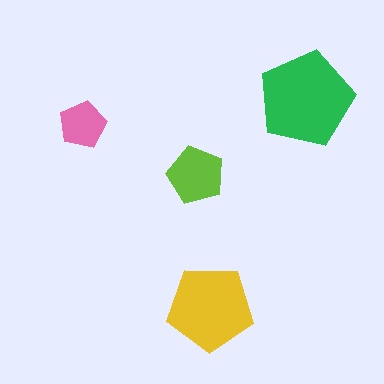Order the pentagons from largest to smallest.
the green one, the yellow one, the lime one, the pink one.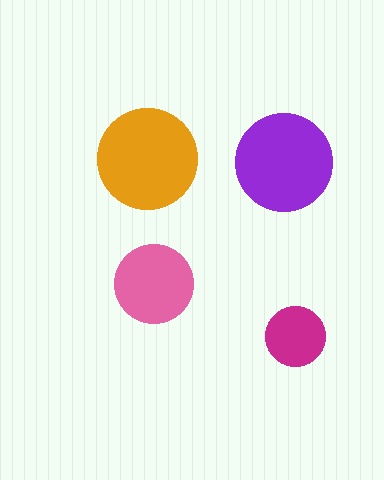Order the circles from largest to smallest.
the orange one, the purple one, the pink one, the magenta one.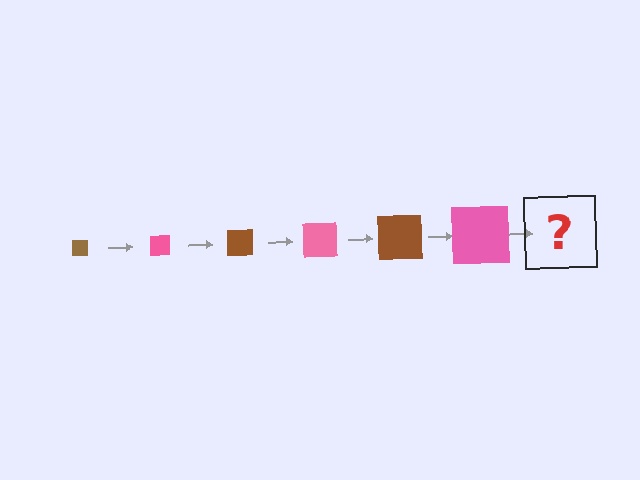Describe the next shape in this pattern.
It should be a brown square, larger than the previous one.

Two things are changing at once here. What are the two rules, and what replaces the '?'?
The two rules are that the square grows larger each step and the color cycles through brown and pink. The '?' should be a brown square, larger than the previous one.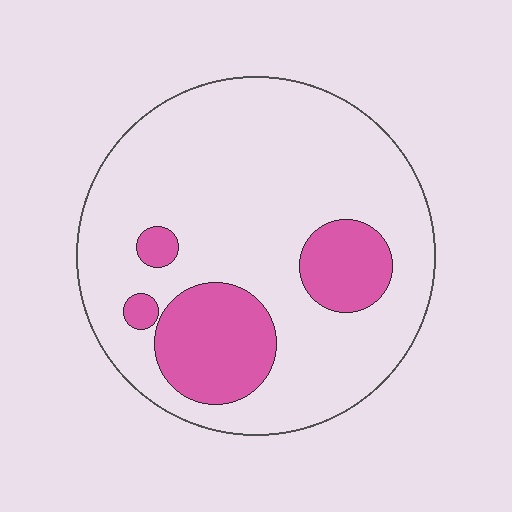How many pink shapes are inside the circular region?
4.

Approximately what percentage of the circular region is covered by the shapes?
Approximately 20%.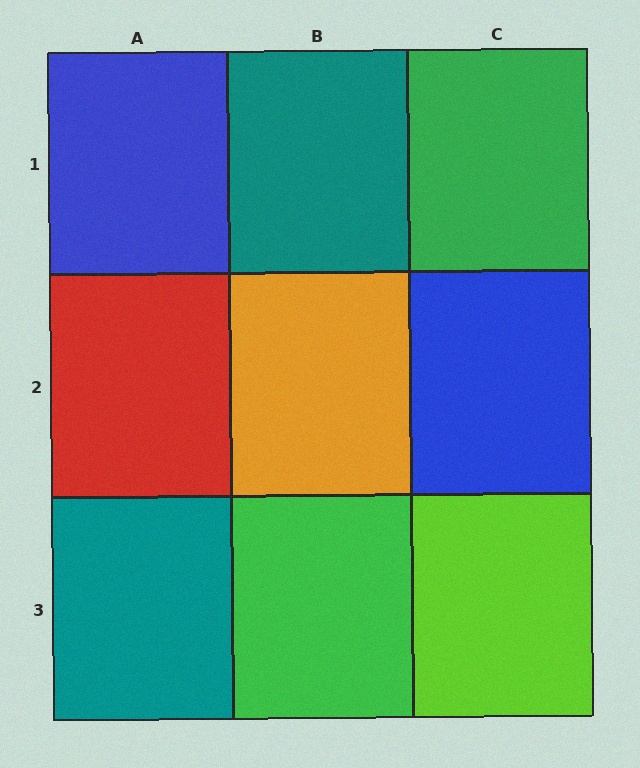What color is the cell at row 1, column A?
Blue.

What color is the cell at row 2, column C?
Blue.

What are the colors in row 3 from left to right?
Teal, green, lime.